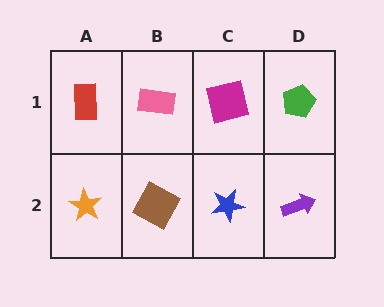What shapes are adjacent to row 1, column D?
A purple arrow (row 2, column D), a magenta square (row 1, column C).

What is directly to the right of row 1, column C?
A green pentagon.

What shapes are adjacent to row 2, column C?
A magenta square (row 1, column C), a brown square (row 2, column B), a purple arrow (row 2, column D).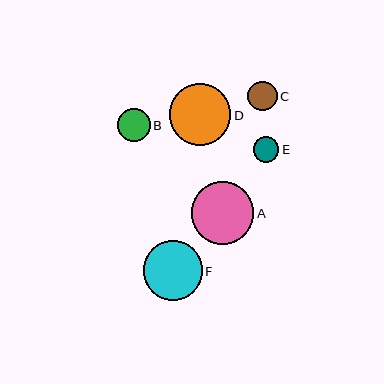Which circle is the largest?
Circle A is the largest with a size of approximately 62 pixels.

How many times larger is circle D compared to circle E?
Circle D is approximately 2.4 times the size of circle E.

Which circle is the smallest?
Circle E is the smallest with a size of approximately 26 pixels.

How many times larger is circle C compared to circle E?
Circle C is approximately 1.1 times the size of circle E.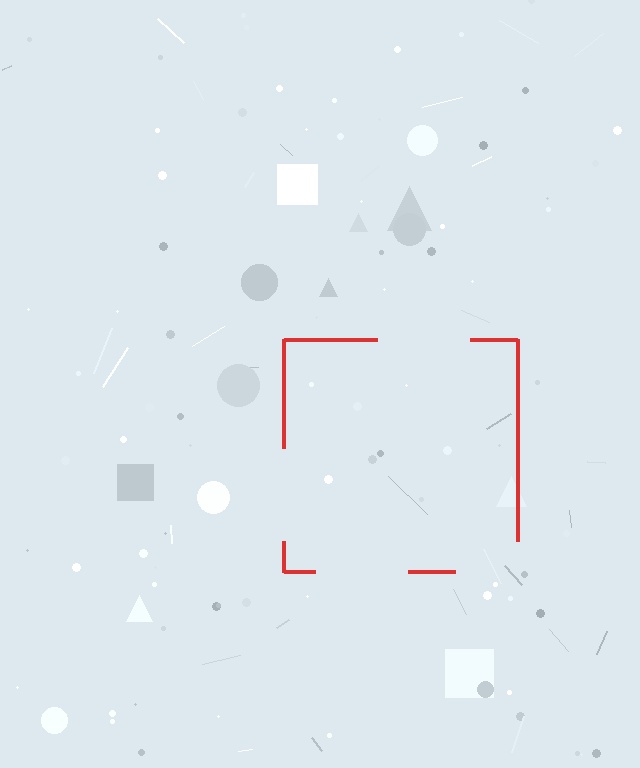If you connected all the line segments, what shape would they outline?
They would outline a square.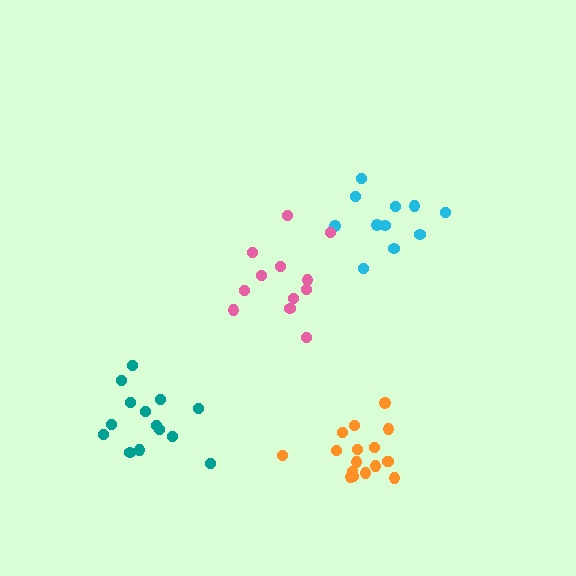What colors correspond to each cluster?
The clusters are colored: cyan, pink, orange, teal.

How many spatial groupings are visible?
There are 4 spatial groupings.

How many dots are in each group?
Group 1: 11 dots, Group 2: 12 dots, Group 3: 17 dots, Group 4: 14 dots (54 total).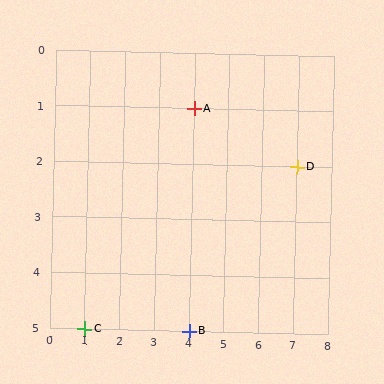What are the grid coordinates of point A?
Point A is at grid coordinates (4, 1).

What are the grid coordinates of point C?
Point C is at grid coordinates (1, 5).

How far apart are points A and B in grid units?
Points A and B are 4 rows apart.